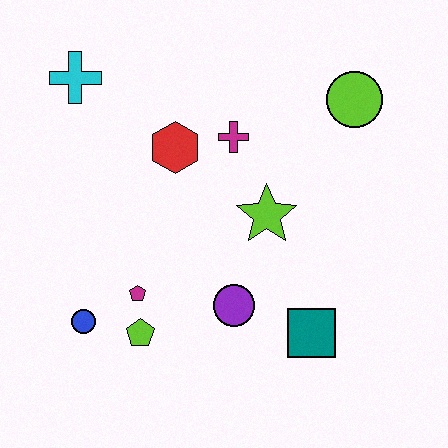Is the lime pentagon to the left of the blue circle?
No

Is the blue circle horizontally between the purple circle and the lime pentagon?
No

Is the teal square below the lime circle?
Yes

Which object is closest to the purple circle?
The teal square is closest to the purple circle.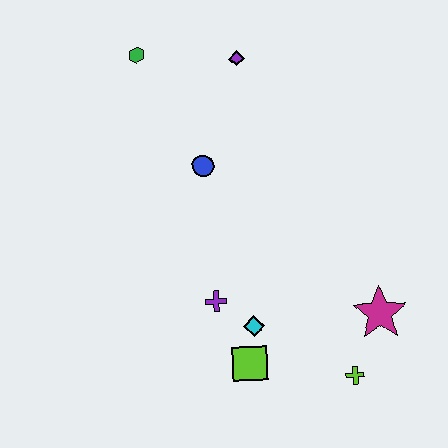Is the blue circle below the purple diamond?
Yes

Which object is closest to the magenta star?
The lime cross is closest to the magenta star.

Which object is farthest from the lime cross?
The green hexagon is farthest from the lime cross.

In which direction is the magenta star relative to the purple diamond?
The magenta star is below the purple diamond.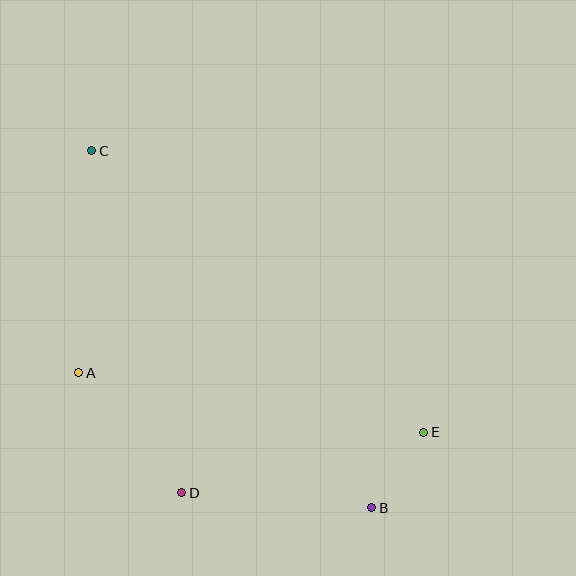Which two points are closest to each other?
Points B and E are closest to each other.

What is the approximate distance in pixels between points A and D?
The distance between A and D is approximately 158 pixels.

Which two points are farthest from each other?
Points B and C are farthest from each other.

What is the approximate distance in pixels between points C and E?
The distance between C and E is approximately 435 pixels.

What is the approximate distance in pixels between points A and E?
The distance between A and E is approximately 350 pixels.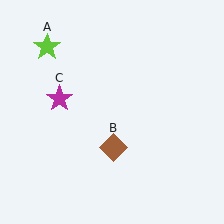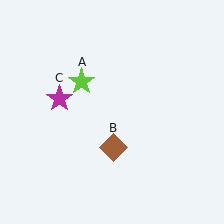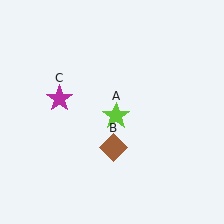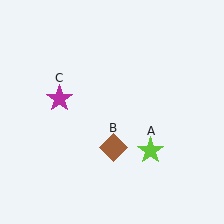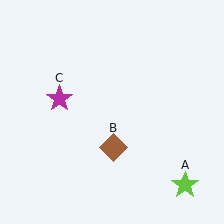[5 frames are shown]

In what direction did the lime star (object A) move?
The lime star (object A) moved down and to the right.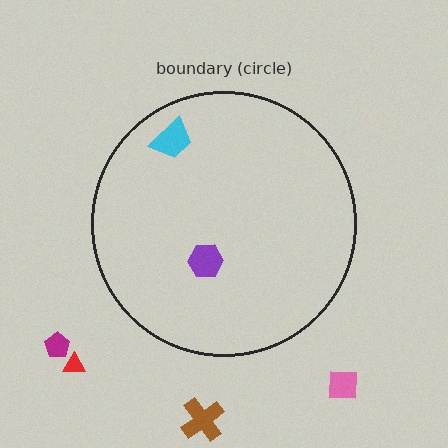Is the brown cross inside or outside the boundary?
Outside.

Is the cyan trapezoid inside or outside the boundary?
Inside.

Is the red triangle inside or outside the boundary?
Outside.